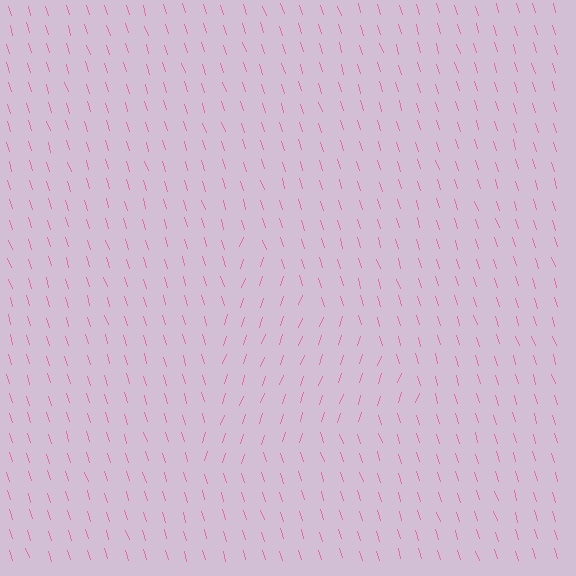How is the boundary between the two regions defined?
The boundary is defined purely by a change in line orientation (approximately 37 degrees difference). All lines are the same color and thickness.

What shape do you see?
I see a triangle.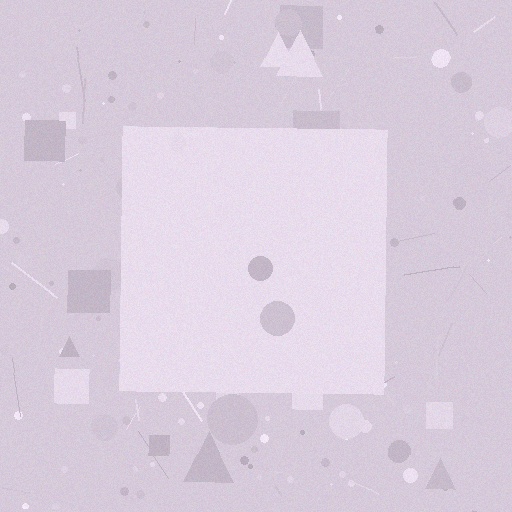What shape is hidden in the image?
A square is hidden in the image.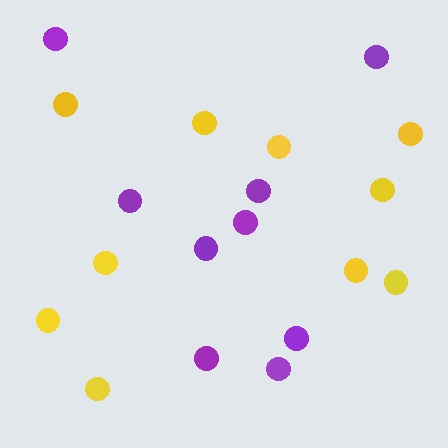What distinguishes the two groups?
There are 2 groups: one group of yellow circles (10) and one group of purple circles (9).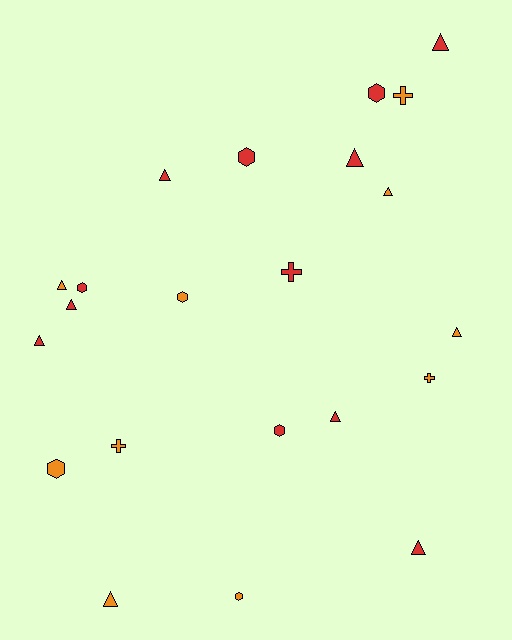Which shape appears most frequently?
Triangle, with 11 objects.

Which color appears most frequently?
Red, with 12 objects.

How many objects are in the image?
There are 22 objects.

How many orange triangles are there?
There are 4 orange triangles.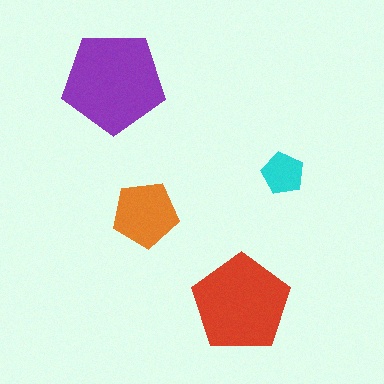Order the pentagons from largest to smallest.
the purple one, the red one, the orange one, the cyan one.